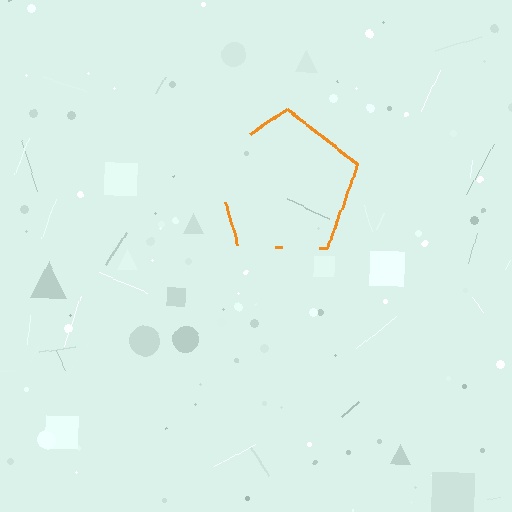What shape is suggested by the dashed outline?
The dashed outline suggests a pentagon.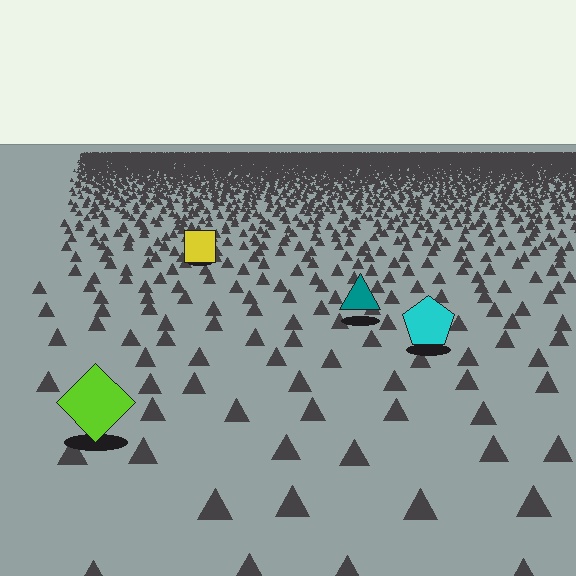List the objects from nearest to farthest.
From nearest to farthest: the lime diamond, the cyan pentagon, the teal triangle, the yellow square.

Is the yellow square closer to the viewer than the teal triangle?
No. The teal triangle is closer — you can tell from the texture gradient: the ground texture is coarser near it.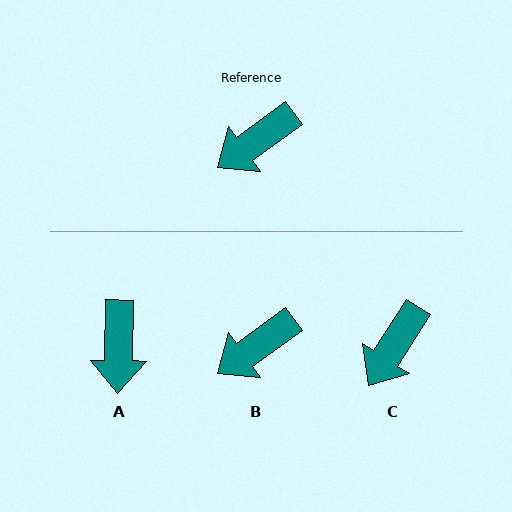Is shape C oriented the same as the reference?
No, it is off by about 22 degrees.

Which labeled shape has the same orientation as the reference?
B.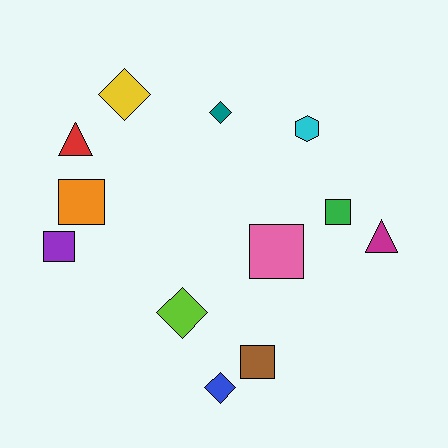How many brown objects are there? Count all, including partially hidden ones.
There is 1 brown object.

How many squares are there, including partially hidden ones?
There are 5 squares.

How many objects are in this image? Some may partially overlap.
There are 12 objects.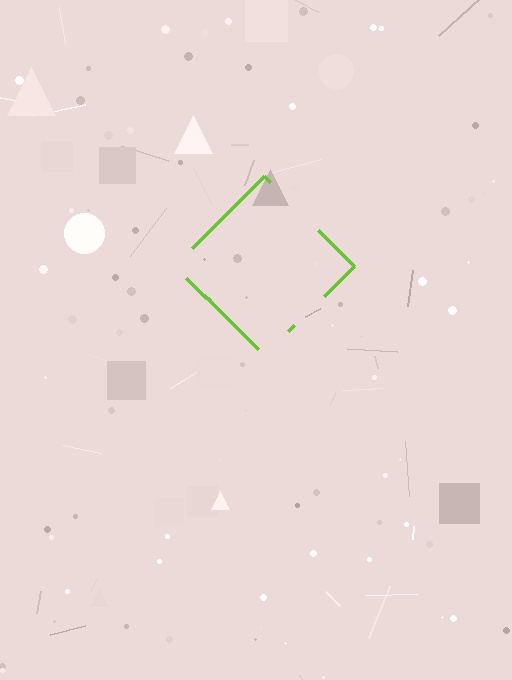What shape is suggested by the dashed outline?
The dashed outline suggests a diamond.